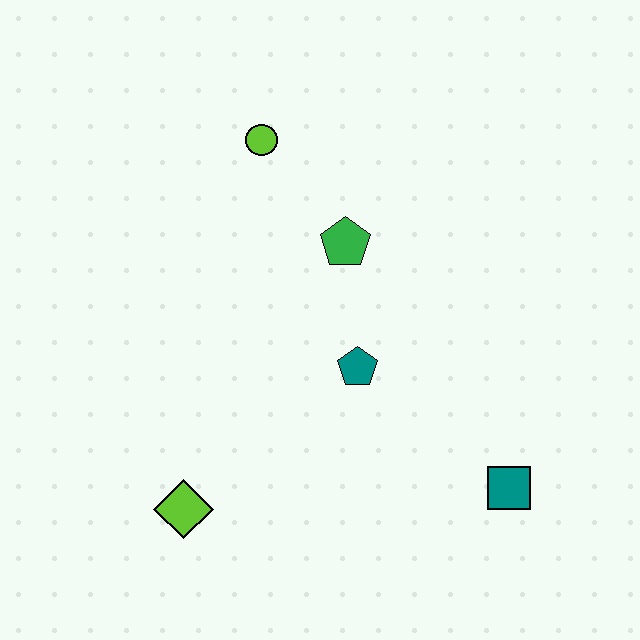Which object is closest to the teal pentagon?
The green pentagon is closest to the teal pentagon.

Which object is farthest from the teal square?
The lime circle is farthest from the teal square.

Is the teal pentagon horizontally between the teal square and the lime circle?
Yes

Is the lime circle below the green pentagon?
No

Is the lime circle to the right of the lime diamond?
Yes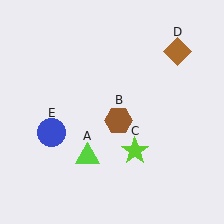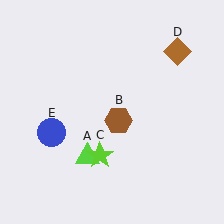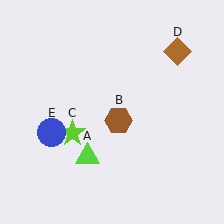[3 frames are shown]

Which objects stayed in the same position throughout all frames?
Lime triangle (object A) and brown hexagon (object B) and brown diamond (object D) and blue circle (object E) remained stationary.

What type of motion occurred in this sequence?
The lime star (object C) rotated clockwise around the center of the scene.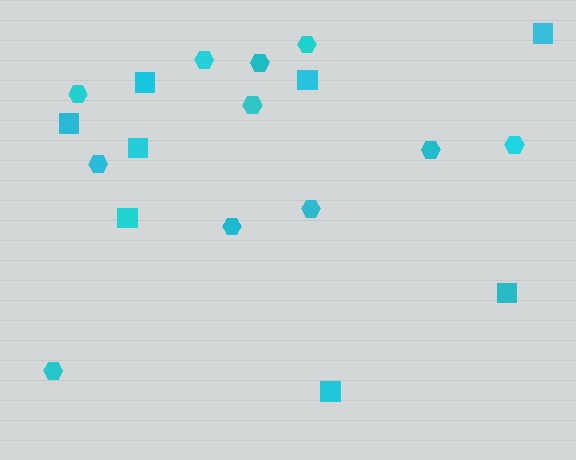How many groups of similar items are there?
There are 2 groups: one group of hexagons (11) and one group of squares (8).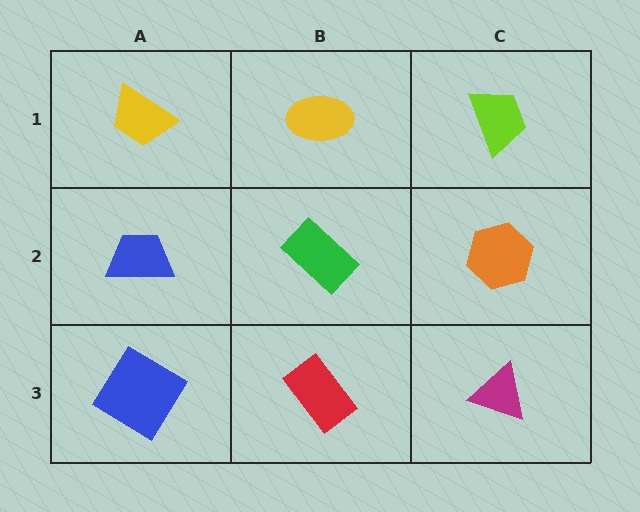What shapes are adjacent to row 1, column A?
A blue trapezoid (row 2, column A), a yellow ellipse (row 1, column B).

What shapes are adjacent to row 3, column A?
A blue trapezoid (row 2, column A), a red rectangle (row 3, column B).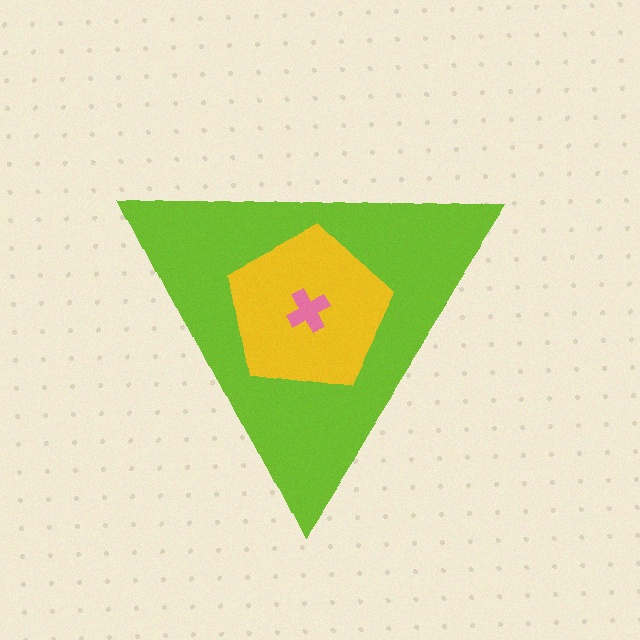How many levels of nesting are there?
3.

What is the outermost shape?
The lime triangle.